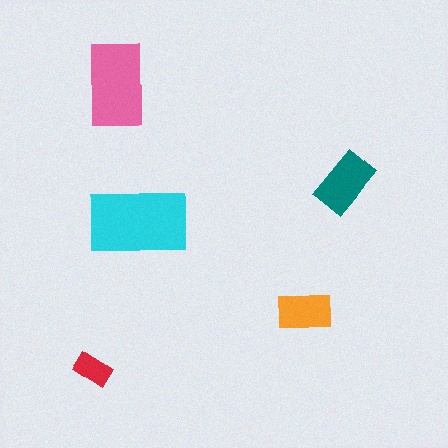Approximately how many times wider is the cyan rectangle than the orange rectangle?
About 2 times wider.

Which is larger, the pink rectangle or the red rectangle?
The pink one.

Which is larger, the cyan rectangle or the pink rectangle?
The cyan one.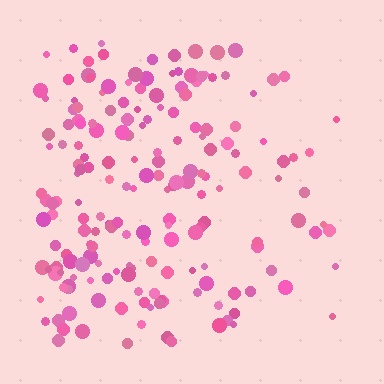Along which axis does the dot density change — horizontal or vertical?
Horizontal.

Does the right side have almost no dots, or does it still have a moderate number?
Still a moderate number, just noticeably fewer than the left.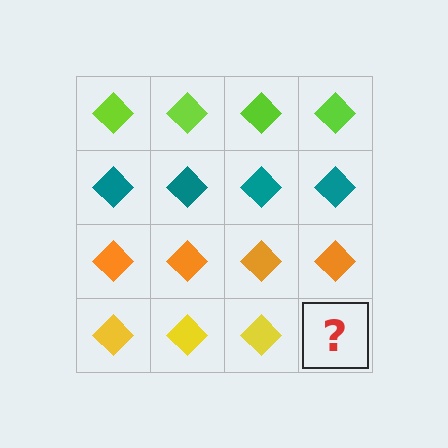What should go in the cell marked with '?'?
The missing cell should contain a yellow diamond.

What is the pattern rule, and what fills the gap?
The rule is that each row has a consistent color. The gap should be filled with a yellow diamond.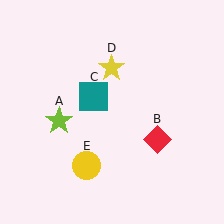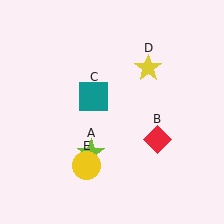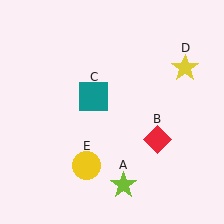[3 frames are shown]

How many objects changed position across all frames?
2 objects changed position: lime star (object A), yellow star (object D).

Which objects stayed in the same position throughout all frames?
Red diamond (object B) and teal square (object C) and yellow circle (object E) remained stationary.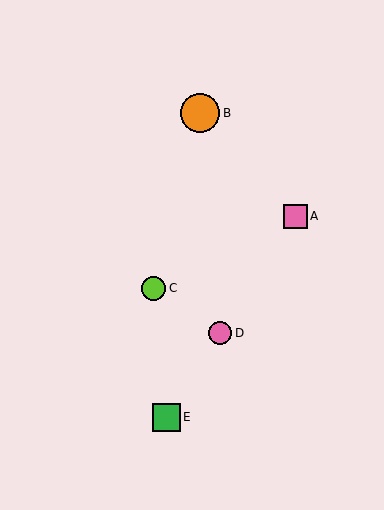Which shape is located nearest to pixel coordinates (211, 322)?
The pink circle (labeled D) at (220, 333) is nearest to that location.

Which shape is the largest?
The orange circle (labeled B) is the largest.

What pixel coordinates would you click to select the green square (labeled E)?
Click at (166, 417) to select the green square E.